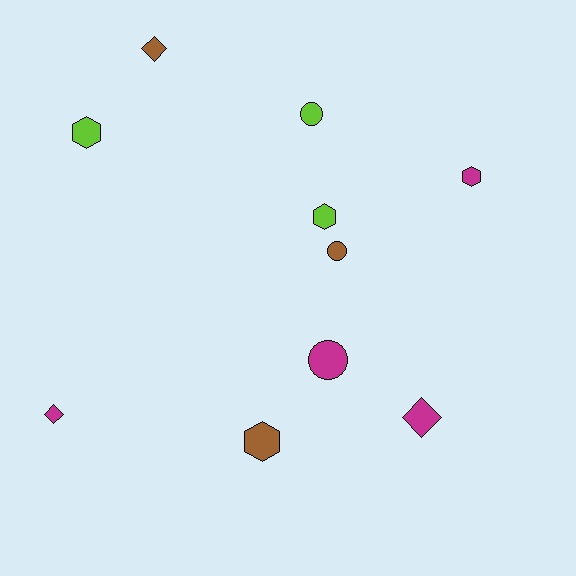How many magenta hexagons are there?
There is 1 magenta hexagon.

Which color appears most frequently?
Magenta, with 4 objects.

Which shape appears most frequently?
Hexagon, with 4 objects.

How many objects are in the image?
There are 10 objects.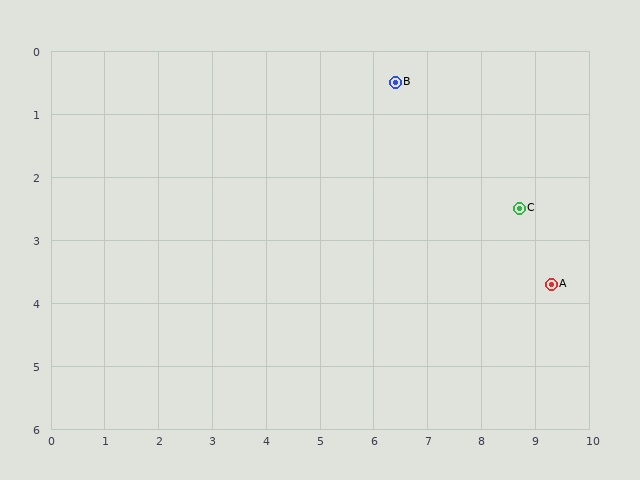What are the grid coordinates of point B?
Point B is at approximately (6.4, 0.5).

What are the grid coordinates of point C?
Point C is at approximately (8.7, 2.5).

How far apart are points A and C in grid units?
Points A and C are about 1.3 grid units apart.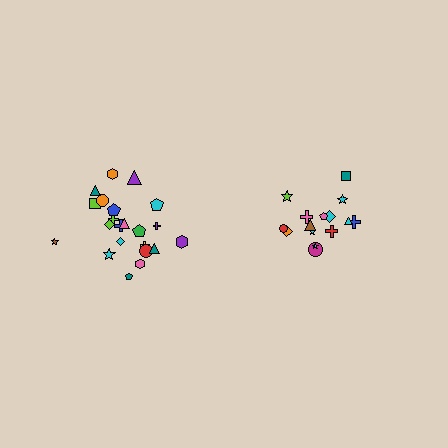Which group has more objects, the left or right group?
The left group.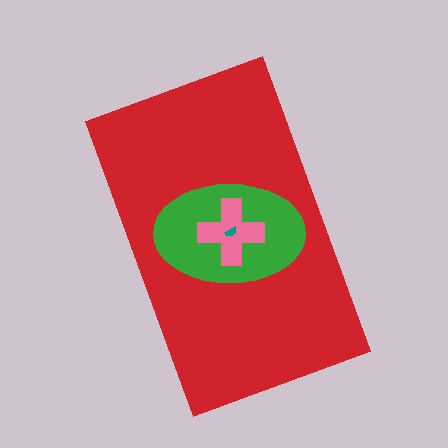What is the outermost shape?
The red rectangle.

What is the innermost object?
The teal semicircle.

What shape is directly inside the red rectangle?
The green ellipse.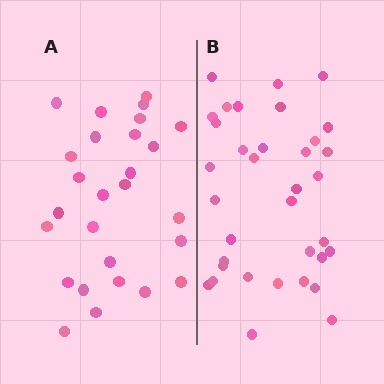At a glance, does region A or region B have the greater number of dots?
Region B (the right region) has more dots.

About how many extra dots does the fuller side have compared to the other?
Region B has roughly 8 or so more dots than region A.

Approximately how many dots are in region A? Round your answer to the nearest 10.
About 30 dots. (The exact count is 27, which rounds to 30.)